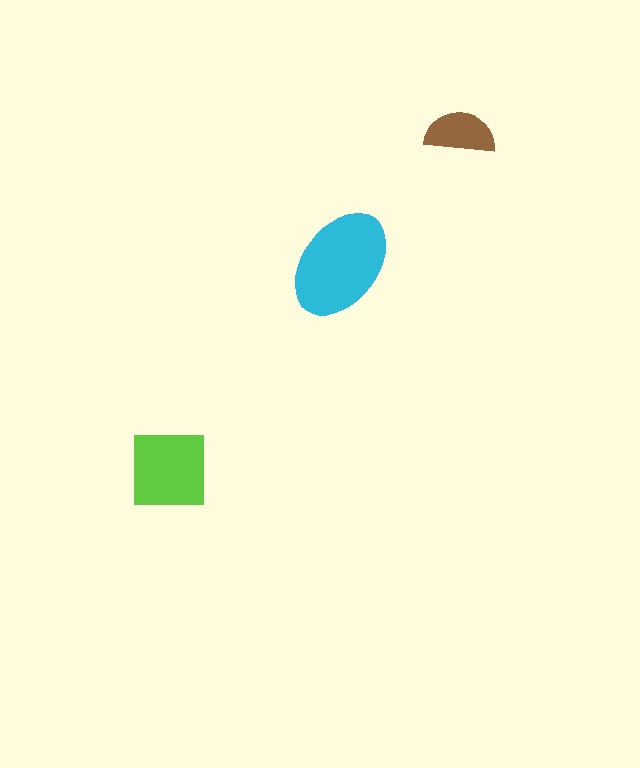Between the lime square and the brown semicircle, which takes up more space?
The lime square.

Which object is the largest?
The cyan ellipse.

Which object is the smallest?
The brown semicircle.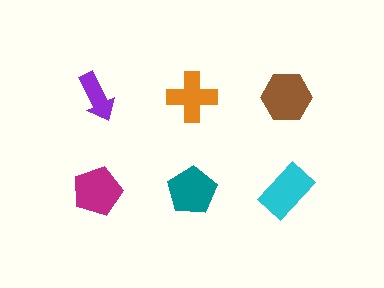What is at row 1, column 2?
An orange cross.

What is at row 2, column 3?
A cyan rectangle.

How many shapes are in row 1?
3 shapes.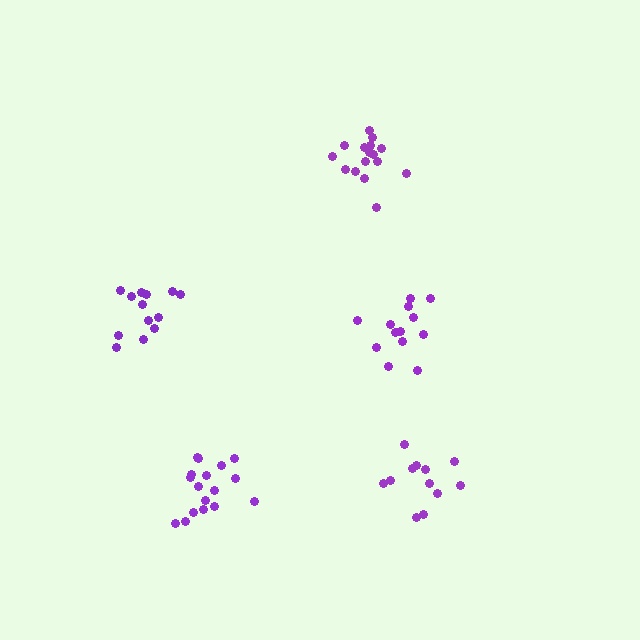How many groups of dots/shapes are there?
There are 5 groups.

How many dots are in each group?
Group 1: 16 dots, Group 2: 17 dots, Group 3: 13 dots, Group 4: 12 dots, Group 5: 13 dots (71 total).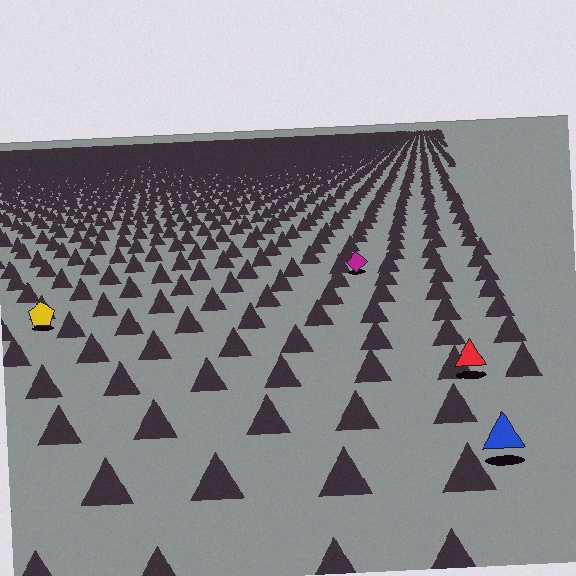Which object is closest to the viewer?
The blue triangle is closest. The texture marks near it are larger and more spread out.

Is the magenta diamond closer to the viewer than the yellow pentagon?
No. The yellow pentagon is closer — you can tell from the texture gradient: the ground texture is coarser near it.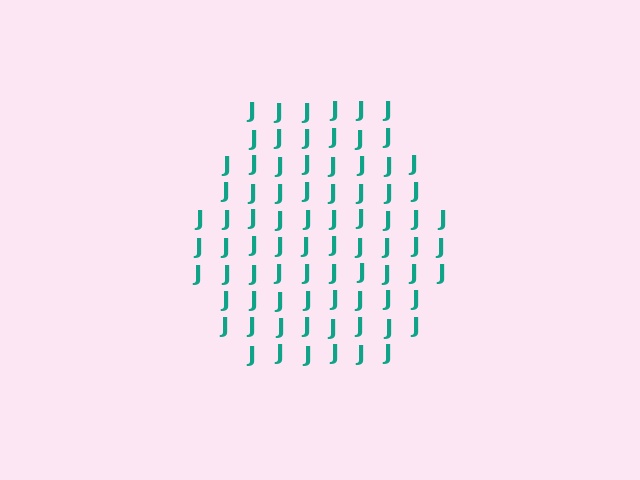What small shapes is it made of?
It is made of small letter J's.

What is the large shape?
The large shape is a hexagon.